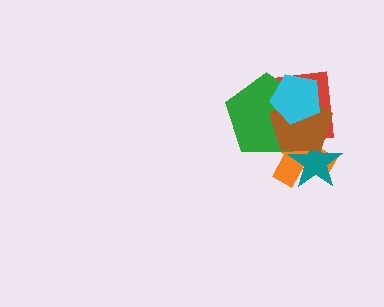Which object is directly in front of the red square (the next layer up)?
The green pentagon is directly in front of the red square.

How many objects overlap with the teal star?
3 objects overlap with the teal star.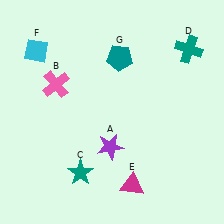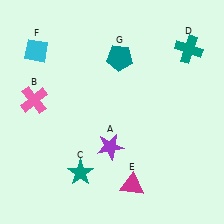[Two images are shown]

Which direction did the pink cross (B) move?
The pink cross (B) moved left.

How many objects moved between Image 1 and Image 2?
1 object moved between the two images.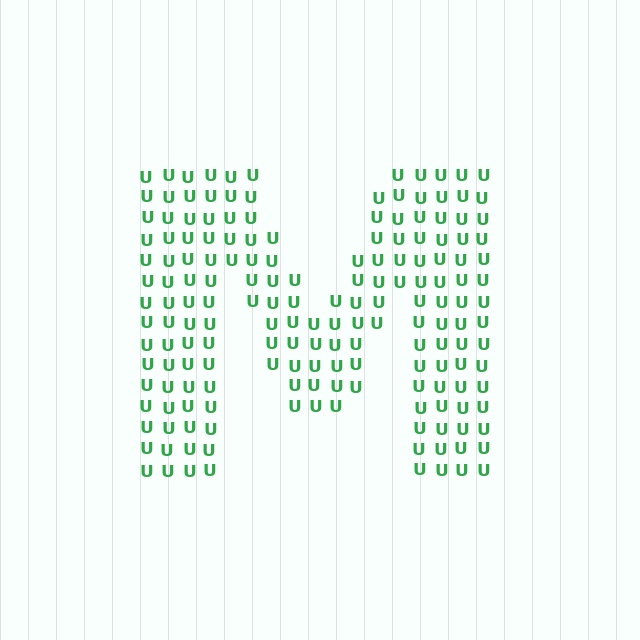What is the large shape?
The large shape is the letter M.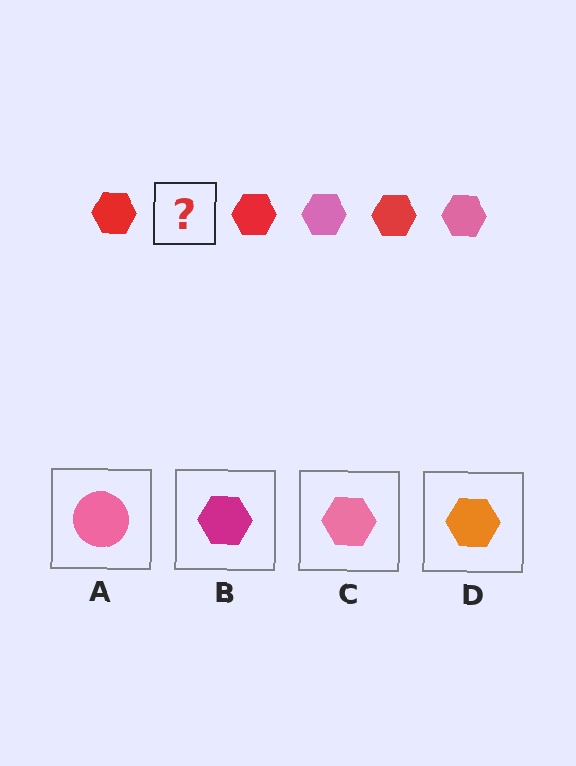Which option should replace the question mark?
Option C.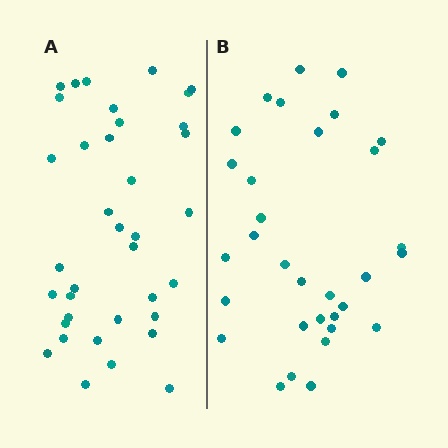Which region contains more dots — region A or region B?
Region A (the left region) has more dots.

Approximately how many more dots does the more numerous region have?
Region A has about 5 more dots than region B.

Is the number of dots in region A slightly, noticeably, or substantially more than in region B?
Region A has only slightly more — the two regions are fairly close. The ratio is roughly 1.2 to 1.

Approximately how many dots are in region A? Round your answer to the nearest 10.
About 40 dots. (The exact count is 37, which rounds to 40.)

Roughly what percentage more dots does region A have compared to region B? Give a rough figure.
About 15% more.